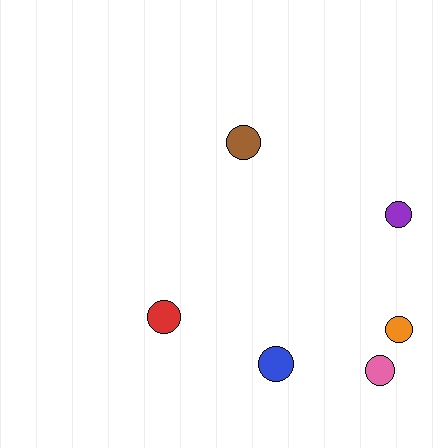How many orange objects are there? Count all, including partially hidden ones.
There is 1 orange object.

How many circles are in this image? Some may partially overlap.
There are 6 circles.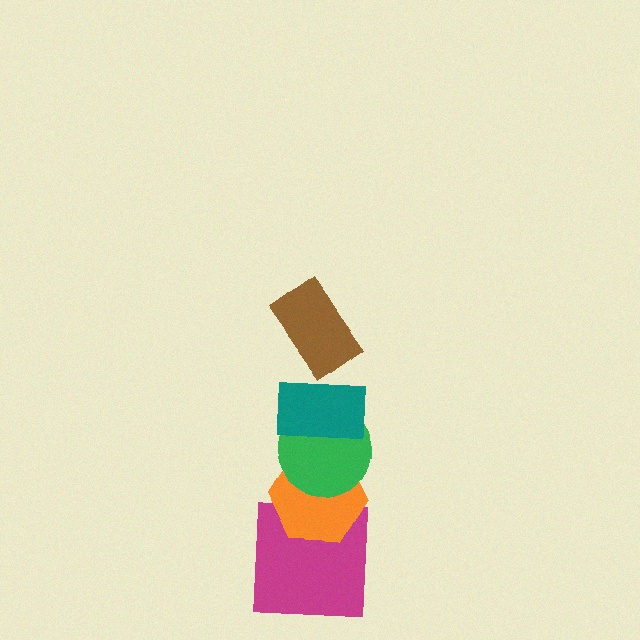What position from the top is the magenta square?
The magenta square is 5th from the top.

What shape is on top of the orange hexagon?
The green circle is on top of the orange hexagon.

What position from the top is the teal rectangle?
The teal rectangle is 2nd from the top.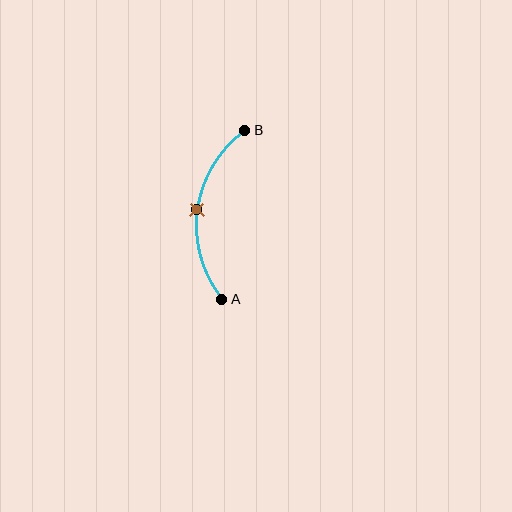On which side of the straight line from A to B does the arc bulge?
The arc bulges to the left of the straight line connecting A and B.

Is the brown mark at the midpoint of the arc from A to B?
Yes. The brown mark lies on the arc at equal arc-length from both A and B — it is the arc midpoint.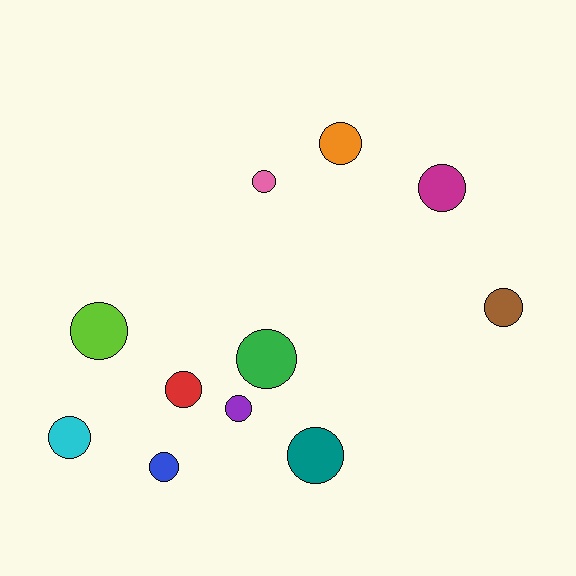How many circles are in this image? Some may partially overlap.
There are 11 circles.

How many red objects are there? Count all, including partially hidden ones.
There is 1 red object.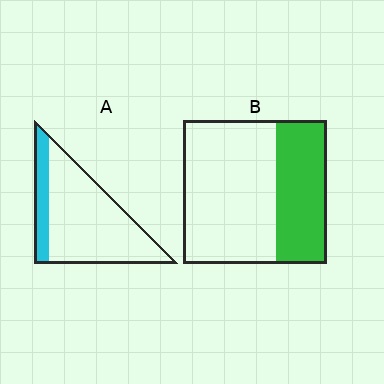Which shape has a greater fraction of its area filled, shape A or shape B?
Shape B.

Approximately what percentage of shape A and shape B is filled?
A is approximately 20% and B is approximately 35%.